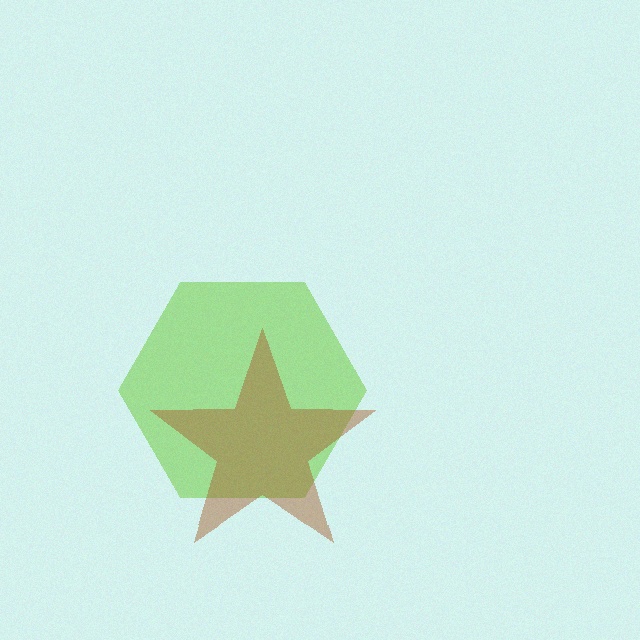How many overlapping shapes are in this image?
There are 2 overlapping shapes in the image.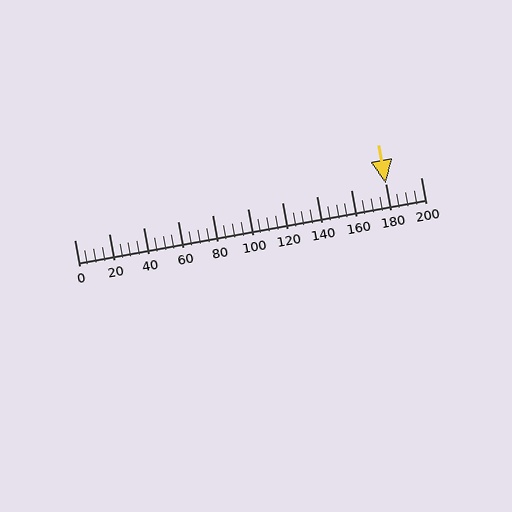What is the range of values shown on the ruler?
The ruler shows values from 0 to 200.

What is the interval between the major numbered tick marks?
The major tick marks are spaced 20 units apart.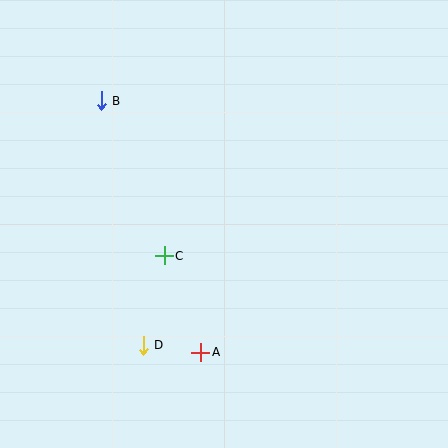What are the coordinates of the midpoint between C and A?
The midpoint between C and A is at (182, 304).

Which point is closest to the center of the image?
Point C at (164, 256) is closest to the center.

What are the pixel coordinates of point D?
Point D is at (143, 345).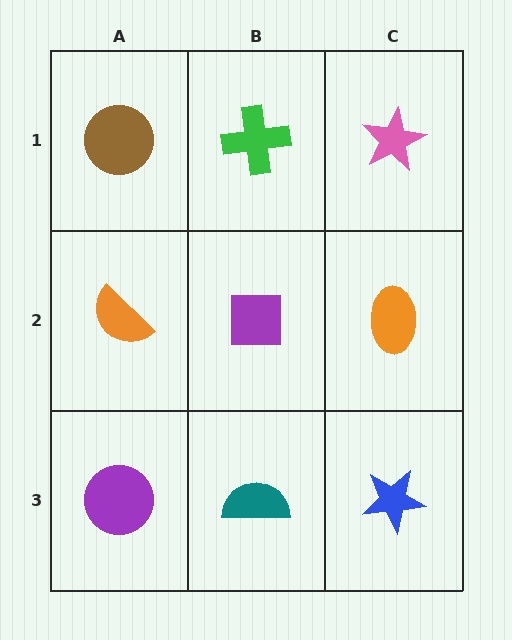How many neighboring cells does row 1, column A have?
2.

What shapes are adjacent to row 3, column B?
A purple square (row 2, column B), a purple circle (row 3, column A), a blue star (row 3, column C).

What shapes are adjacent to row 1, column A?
An orange semicircle (row 2, column A), a green cross (row 1, column B).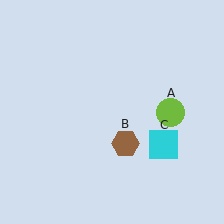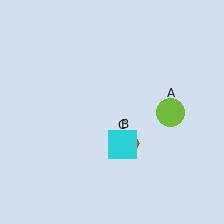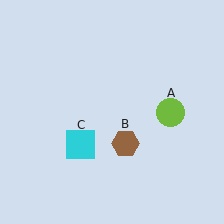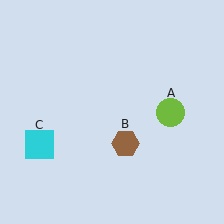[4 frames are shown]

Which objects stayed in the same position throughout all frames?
Lime circle (object A) and brown hexagon (object B) remained stationary.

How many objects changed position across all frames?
1 object changed position: cyan square (object C).